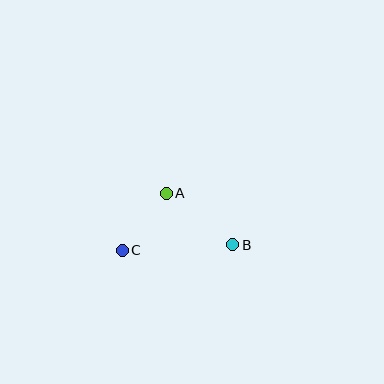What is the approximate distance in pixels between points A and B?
The distance between A and B is approximately 84 pixels.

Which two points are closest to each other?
Points A and C are closest to each other.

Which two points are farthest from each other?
Points B and C are farthest from each other.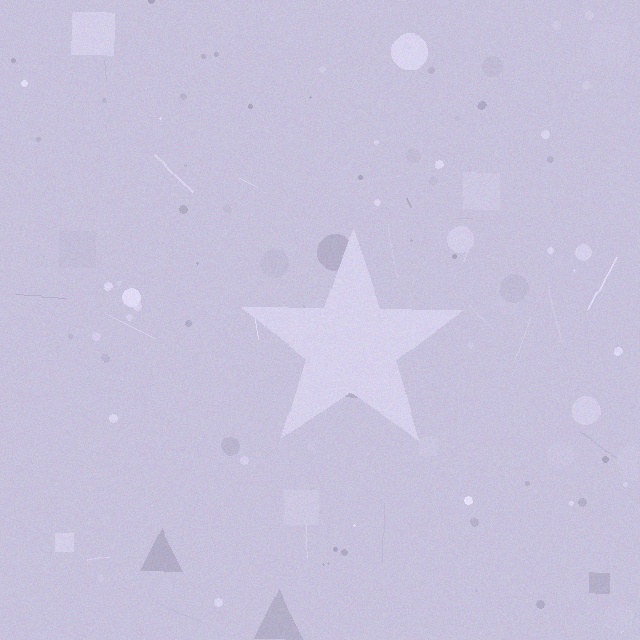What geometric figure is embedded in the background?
A star is embedded in the background.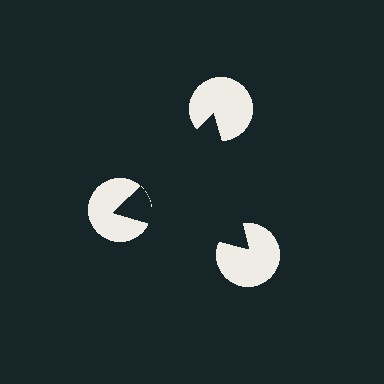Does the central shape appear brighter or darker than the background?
It typically appears slightly darker than the background, even though no actual brightness change is drawn.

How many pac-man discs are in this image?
There are 3 — one at each vertex of the illusory triangle.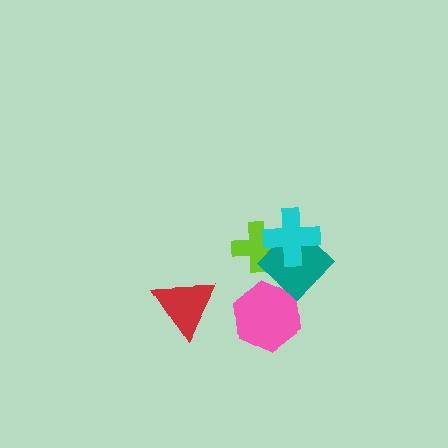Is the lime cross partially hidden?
Yes, it is partially covered by another shape.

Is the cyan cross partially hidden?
No, no other shape covers it.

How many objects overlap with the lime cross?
2 objects overlap with the lime cross.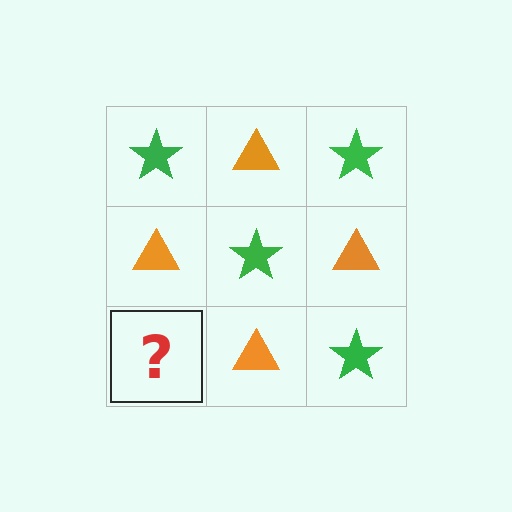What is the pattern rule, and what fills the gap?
The rule is that it alternates green star and orange triangle in a checkerboard pattern. The gap should be filled with a green star.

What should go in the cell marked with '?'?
The missing cell should contain a green star.